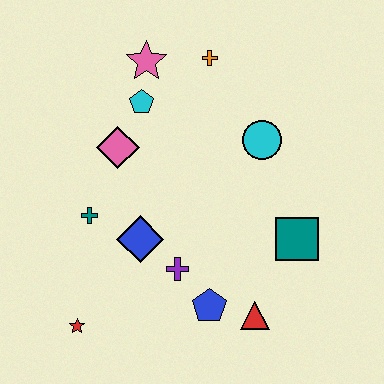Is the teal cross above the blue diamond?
Yes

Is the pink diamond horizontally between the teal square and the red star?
Yes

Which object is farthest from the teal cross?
The teal square is farthest from the teal cross.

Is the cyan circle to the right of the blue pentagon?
Yes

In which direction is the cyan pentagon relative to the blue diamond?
The cyan pentagon is above the blue diamond.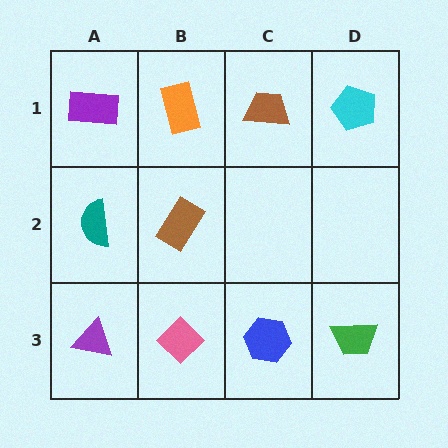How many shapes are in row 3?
4 shapes.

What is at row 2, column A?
A teal semicircle.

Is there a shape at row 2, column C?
No, that cell is empty.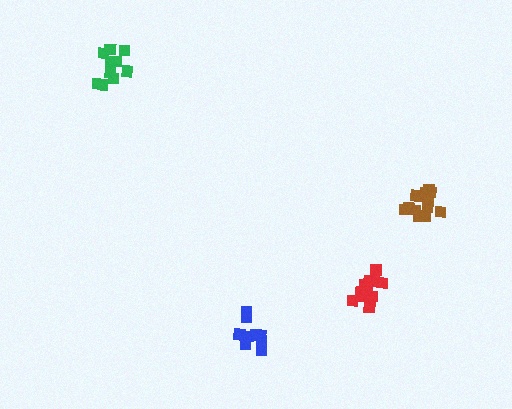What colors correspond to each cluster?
The clusters are colored: red, green, blue, brown.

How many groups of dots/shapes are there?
There are 4 groups.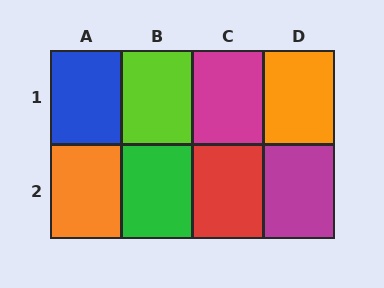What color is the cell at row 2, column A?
Orange.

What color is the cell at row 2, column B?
Green.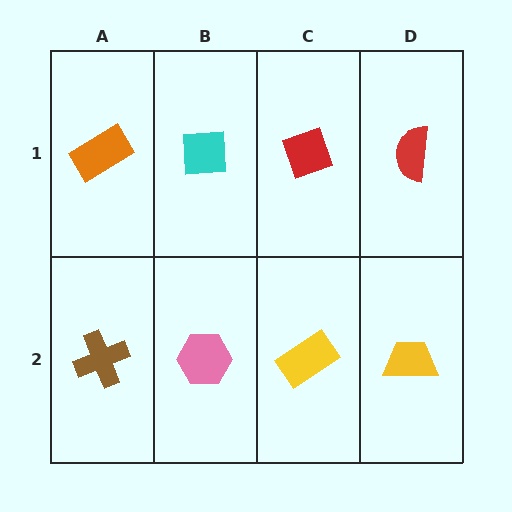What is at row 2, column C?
A yellow rectangle.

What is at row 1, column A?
An orange rectangle.